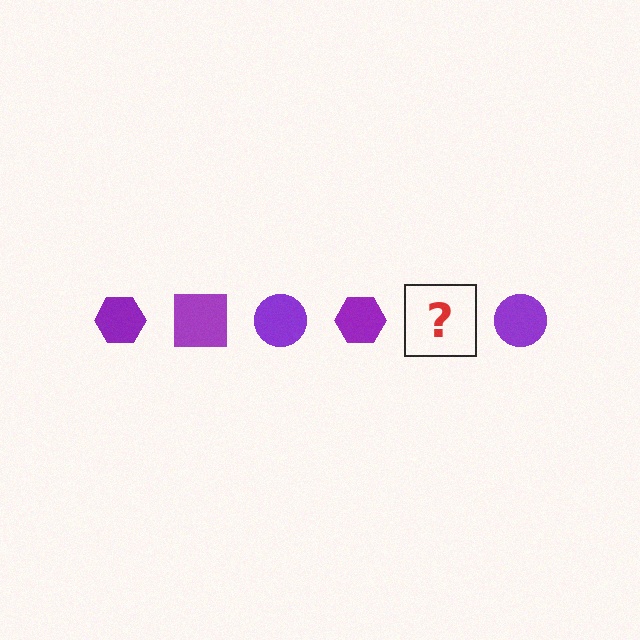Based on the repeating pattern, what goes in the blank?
The blank should be a purple square.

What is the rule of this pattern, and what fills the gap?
The rule is that the pattern cycles through hexagon, square, circle shapes in purple. The gap should be filled with a purple square.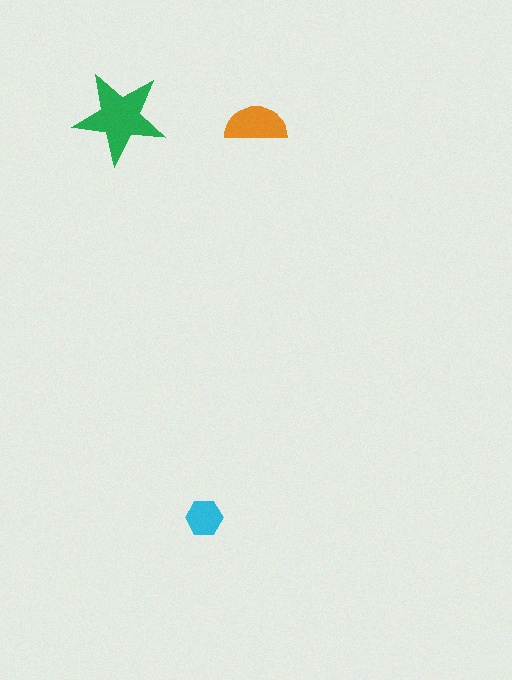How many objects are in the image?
There are 3 objects in the image.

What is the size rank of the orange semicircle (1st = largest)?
2nd.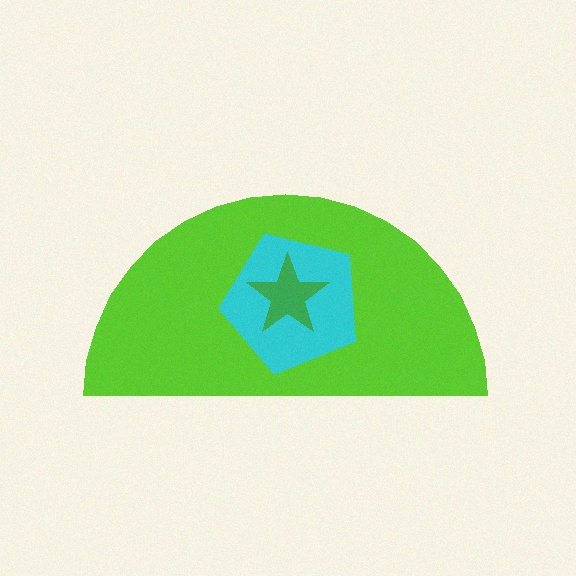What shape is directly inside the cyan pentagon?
The green star.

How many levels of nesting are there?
3.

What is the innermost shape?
The green star.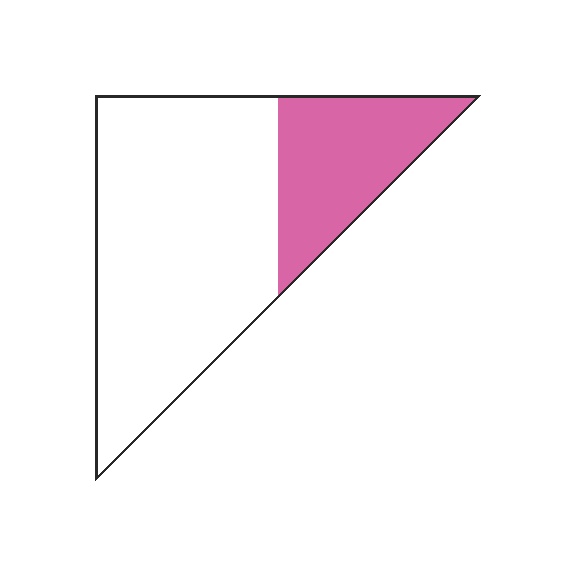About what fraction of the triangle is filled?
About one quarter (1/4).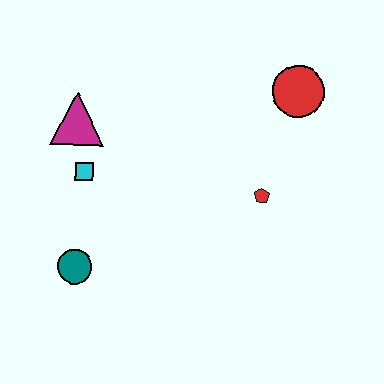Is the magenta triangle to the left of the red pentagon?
Yes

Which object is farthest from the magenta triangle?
The red circle is farthest from the magenta triangle.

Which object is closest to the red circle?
The red pentagon is closest to the red circle.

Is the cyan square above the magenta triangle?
No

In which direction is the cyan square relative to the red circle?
The cyan square is to the left of the red circle.